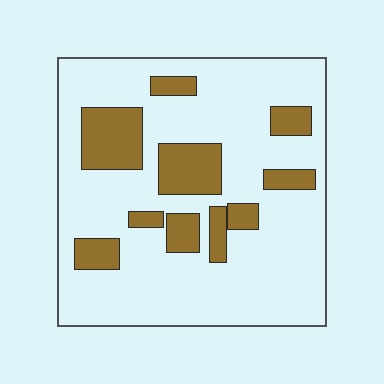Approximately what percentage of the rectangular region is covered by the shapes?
Approximately 20%.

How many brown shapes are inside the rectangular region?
10.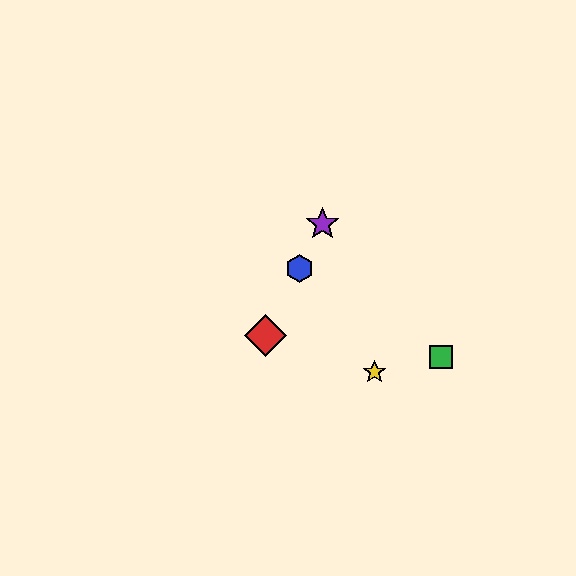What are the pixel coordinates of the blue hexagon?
The blue hexagon is at (300, 269).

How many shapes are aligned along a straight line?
3 shapes (the red diamond, the blue hexagon, the purple star) are aligned along a straight line.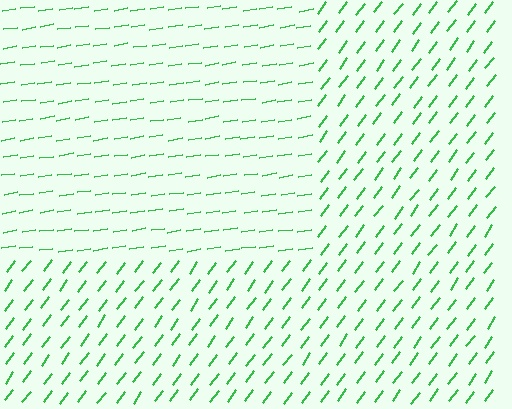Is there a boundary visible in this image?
Yes, there is a texture boundary formed by a change in line orientation.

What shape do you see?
I see a rectangle.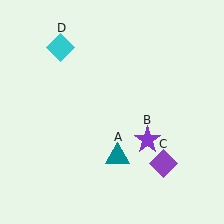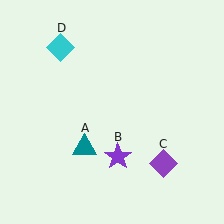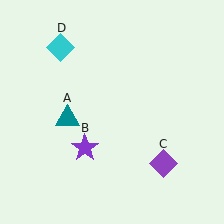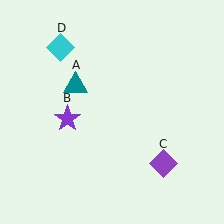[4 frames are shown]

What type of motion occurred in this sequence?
The teal triangle (object A), purple star (object B) rotated clockwise around the center of the scene.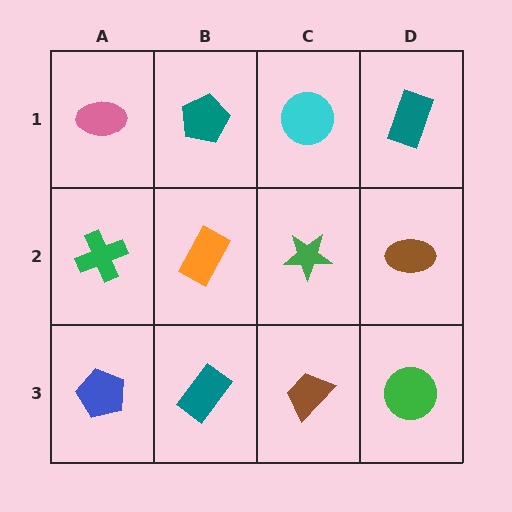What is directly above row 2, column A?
A pink ellipse.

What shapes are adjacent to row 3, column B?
An orange rectangle (row 2, column B), a blue pentagon (row 3, column A), a brown trapezoid (row 3, column C).